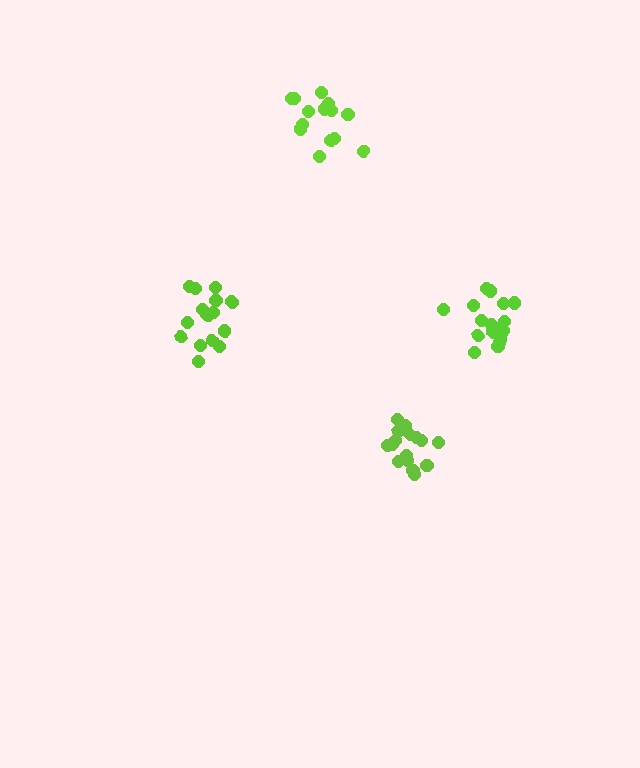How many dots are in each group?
Group 1: 17 dots, Group 2: 17 dots, Group 3: 18 dots, Group 4: 14 dots (66 total).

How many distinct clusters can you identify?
There are 4 distinct clusters.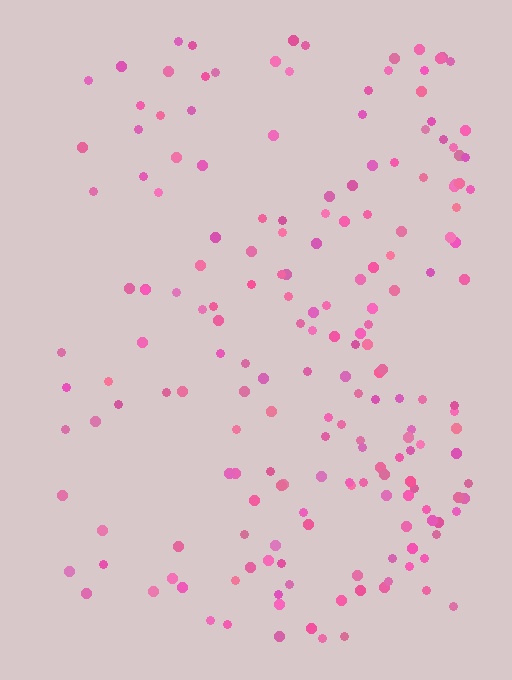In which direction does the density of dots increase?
From left to right, with the right side densest.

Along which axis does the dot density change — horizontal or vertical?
Horizontal.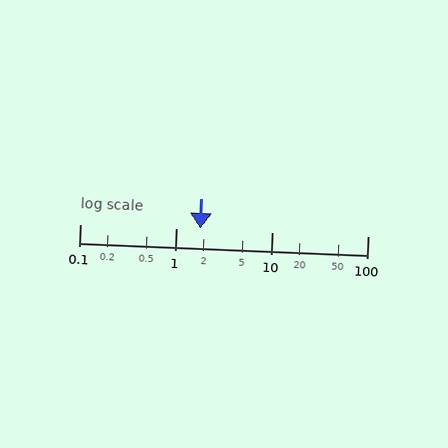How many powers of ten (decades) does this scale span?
The scale spans 3 decades, from 0.1 to 100.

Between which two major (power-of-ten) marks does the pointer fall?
The pointer is between 1 and 10.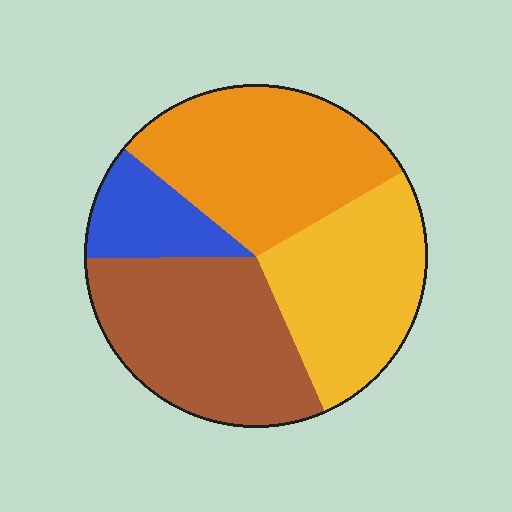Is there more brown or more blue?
Brown.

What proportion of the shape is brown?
Brown takes up about one third (1/3) of the shape.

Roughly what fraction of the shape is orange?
Orange covers roughly 30% of the shape.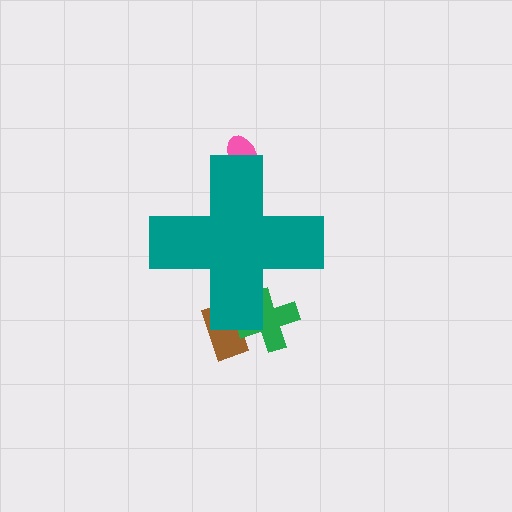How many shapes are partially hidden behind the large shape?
3 shapes are partially hidden.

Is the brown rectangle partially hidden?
Yes, the brown rectangle is partially hidden behind the teal cross.